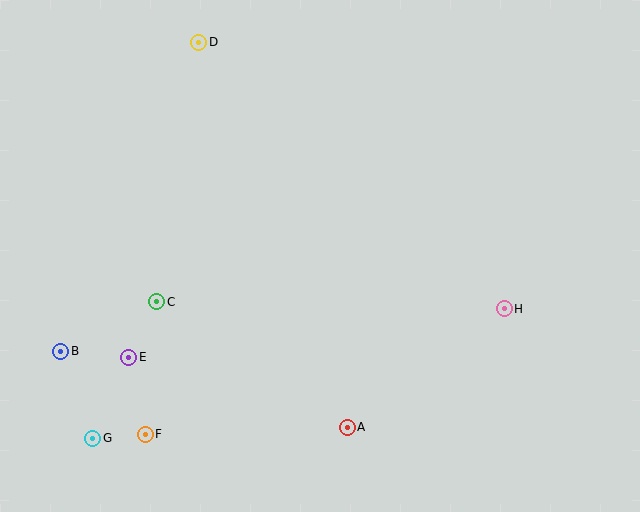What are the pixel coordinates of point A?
Point A is at (347, 427).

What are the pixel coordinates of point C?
Point C is at (157, 302).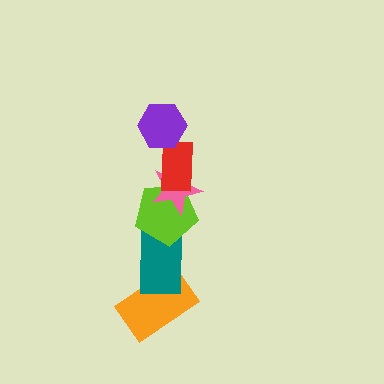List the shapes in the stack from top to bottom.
From top to bottom: the purple hexagon, the red rectangle, the pink star, the lime pentagon, the teal rectangle, the orange rectangle.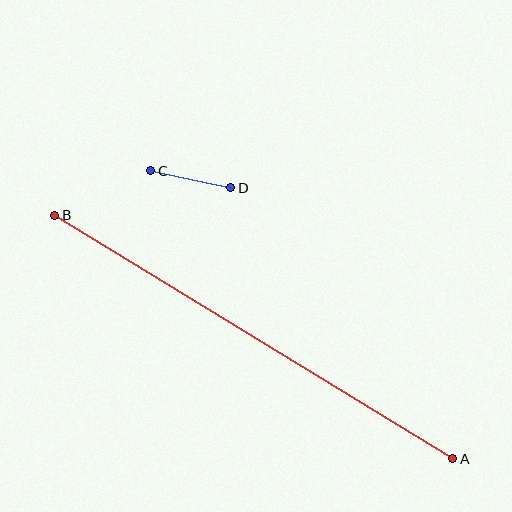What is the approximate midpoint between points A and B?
The midpoint is at approximately (254, 337) pixels.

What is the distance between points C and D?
The distance is approximately 82 pixels.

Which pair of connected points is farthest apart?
Points A and B are farthest apart.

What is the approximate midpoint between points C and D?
The midpoint is at approximately (191, 179) pixels.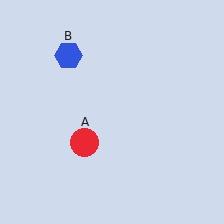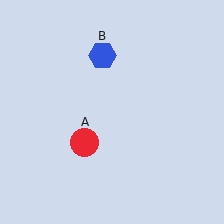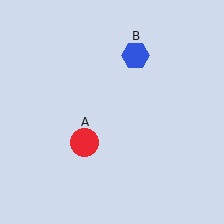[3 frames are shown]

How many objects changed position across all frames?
1 object changed position: blue hexagon (object B).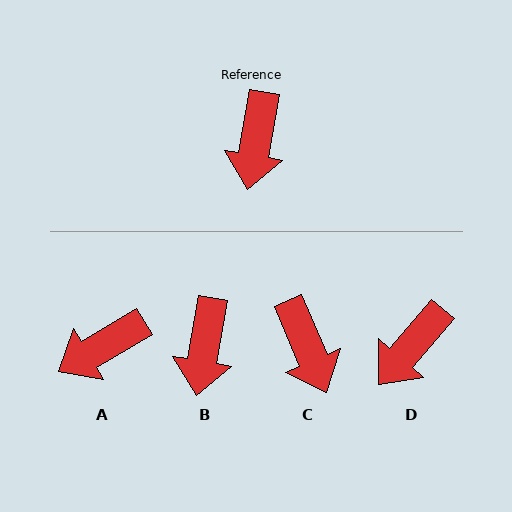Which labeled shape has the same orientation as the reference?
B.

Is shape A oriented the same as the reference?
No, it is off by about 50 degrees.